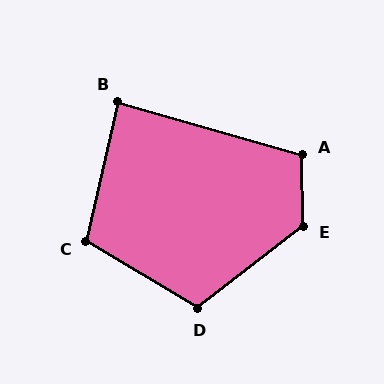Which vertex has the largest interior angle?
E, at approximately 127 degrees.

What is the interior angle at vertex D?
Approximately 111 degrees (obtuse).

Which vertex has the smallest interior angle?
B, at approximately 87 degrees.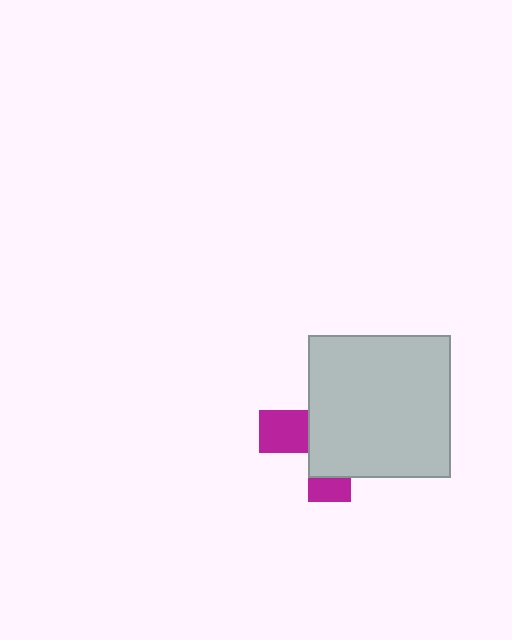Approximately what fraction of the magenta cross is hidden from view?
Roughly 69% of the magenta cross is hidden behind the light gray square.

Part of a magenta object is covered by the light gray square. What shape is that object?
It is a cross.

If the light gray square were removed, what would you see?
You would see the complete magenta cross.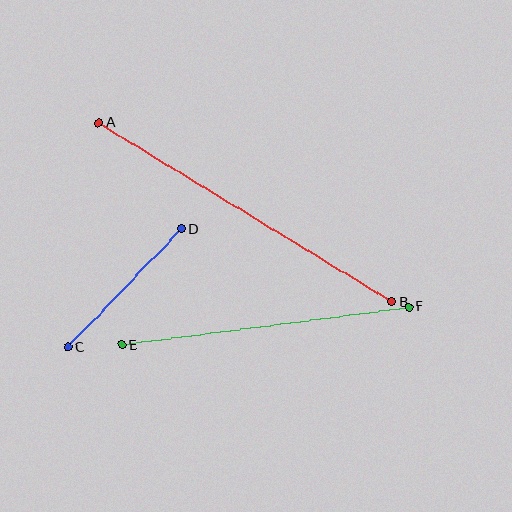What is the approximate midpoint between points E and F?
The midpoint is at approximately (265, 326) pixels.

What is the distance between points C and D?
The distance is approximately 164 pixels.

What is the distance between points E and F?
The distance is approximately 290 pixels.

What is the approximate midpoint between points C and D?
The midpoint is at approximately (125, 288) pixels.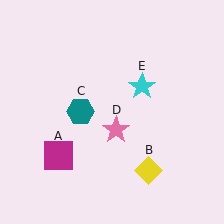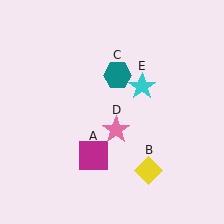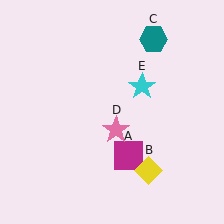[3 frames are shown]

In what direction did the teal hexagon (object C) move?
The teal hexagon (object C) moved up and to the right.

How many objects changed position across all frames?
2 objects changed position: magenta square (object A), teal hexagon (object C).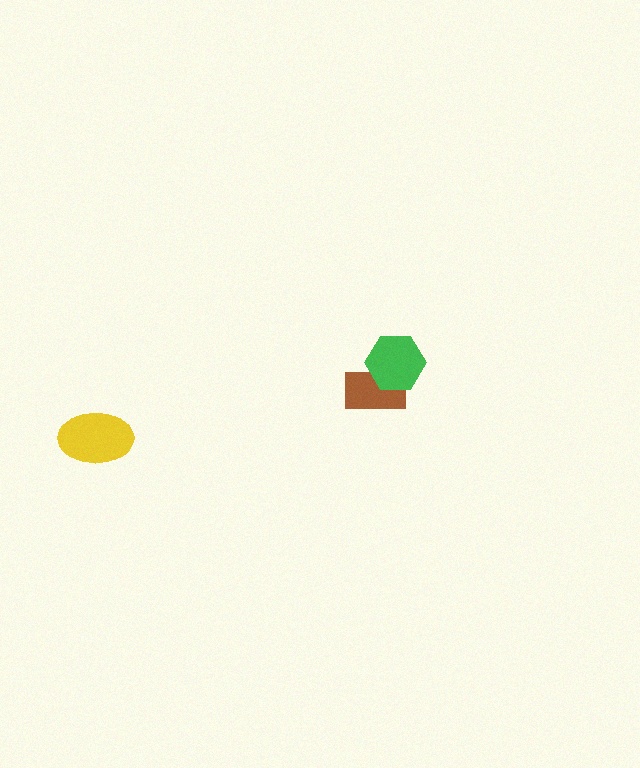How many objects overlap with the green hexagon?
1 object overlaps with the green hexagon.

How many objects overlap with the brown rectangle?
1 object overlaps with the brown rectangle.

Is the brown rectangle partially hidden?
Yes, it is partially covered by another shape.